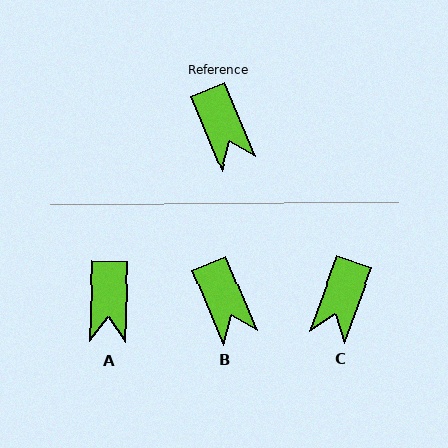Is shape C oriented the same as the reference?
No, it is off by about 43 degrees.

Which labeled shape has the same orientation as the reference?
B.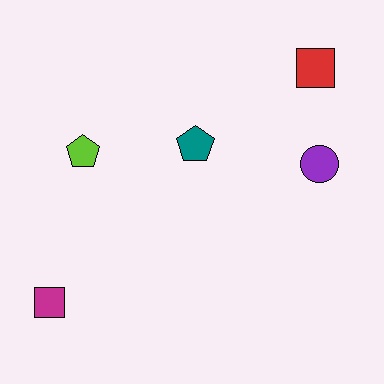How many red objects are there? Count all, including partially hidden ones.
There is 1 red object.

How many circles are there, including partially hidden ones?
There is 1 circle.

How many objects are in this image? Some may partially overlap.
There are 5 objects.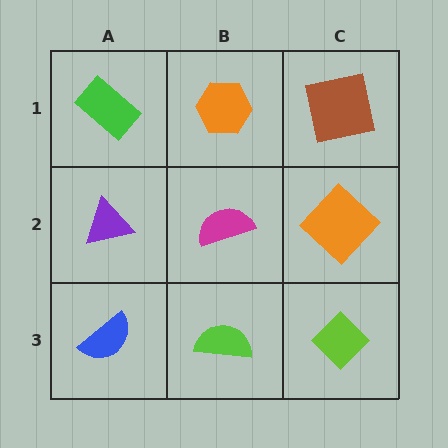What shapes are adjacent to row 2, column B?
An orange hexagon (row 1, column B), a lime semicircle (row 3, column B), a purple triangle (row 2, column A), an orange diamond (row 2, column C).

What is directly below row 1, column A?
A purple triangle.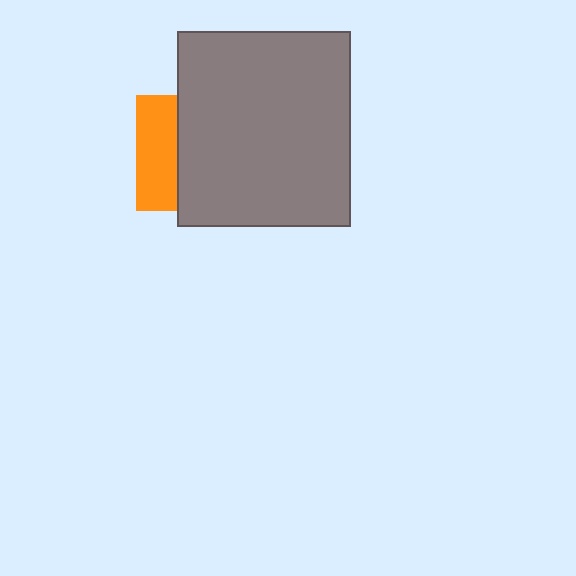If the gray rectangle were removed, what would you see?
You would see the complete orange square.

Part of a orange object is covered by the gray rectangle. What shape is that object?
It is a square.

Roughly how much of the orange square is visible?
A small part of it is visible (roughly 36%).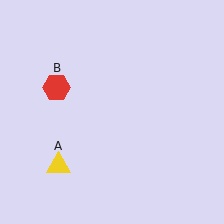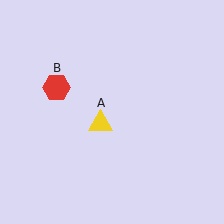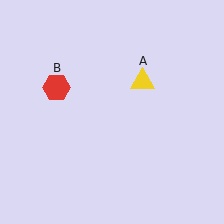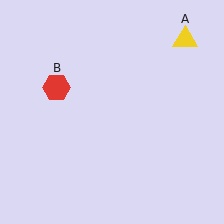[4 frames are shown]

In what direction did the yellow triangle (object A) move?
The yellow triangle (object A) moved up and to the right.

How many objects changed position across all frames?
1 object changed position: yellow triangle (object A).